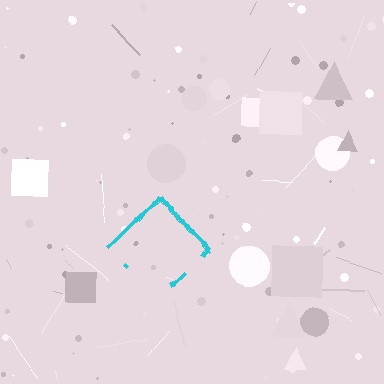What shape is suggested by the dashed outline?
The dashed outline suggests a diamond.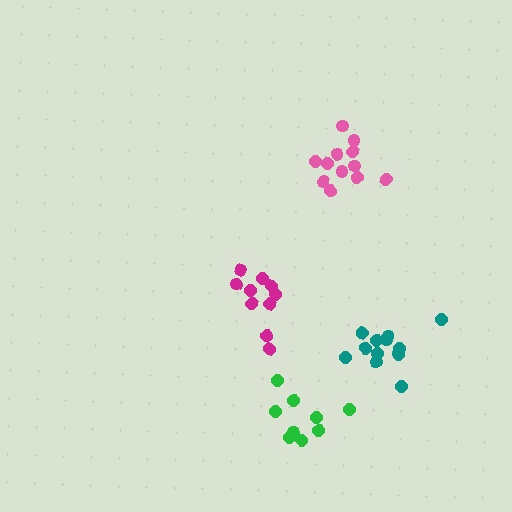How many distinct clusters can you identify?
There are 4 distinct clusters.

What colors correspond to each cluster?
The clusters are colored: pink, teal, magenta, green.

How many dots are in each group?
Group 1: 12 dots, Group 2: 12 dots, Group 3: 10 dots, Group 4: 9 dots (43 total).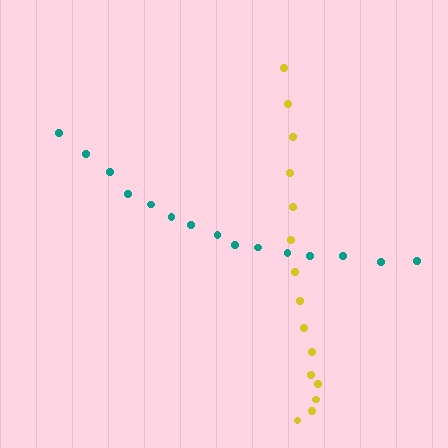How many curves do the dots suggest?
There are 2 distinct paths.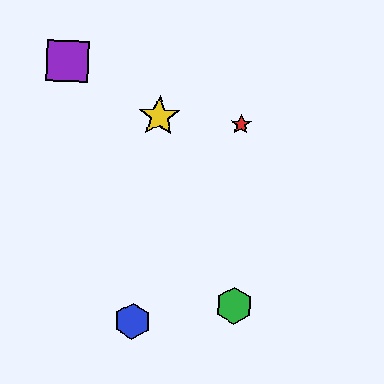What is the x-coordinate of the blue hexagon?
The blue hexagon is at x≈132.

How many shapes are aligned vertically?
2 shapes (the red star, the green hexagon) are aligned vertically.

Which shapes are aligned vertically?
The red star, the green hexagon are aligned vertically.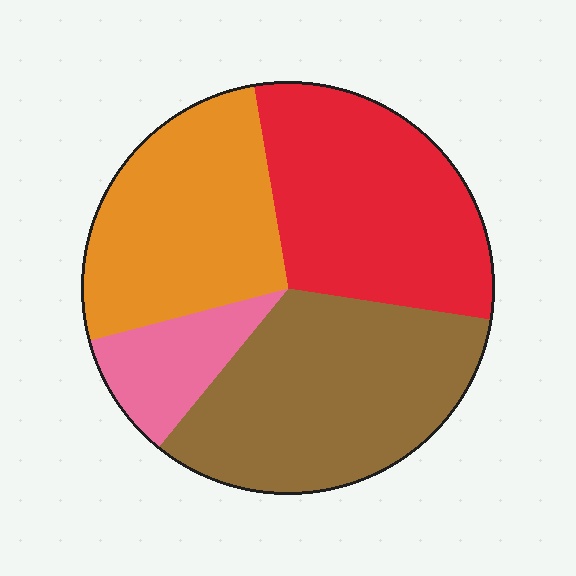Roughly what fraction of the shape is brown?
Brown takes up between a sixth and a third of the shape.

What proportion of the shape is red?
Red takes up about one third (1/3) of the shape.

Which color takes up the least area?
Pink, at roughly 10%.